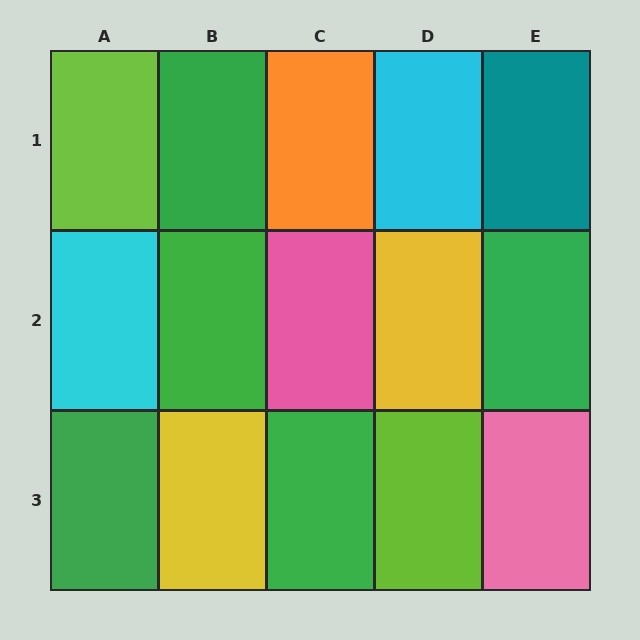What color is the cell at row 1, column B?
Green.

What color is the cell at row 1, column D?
Cyan.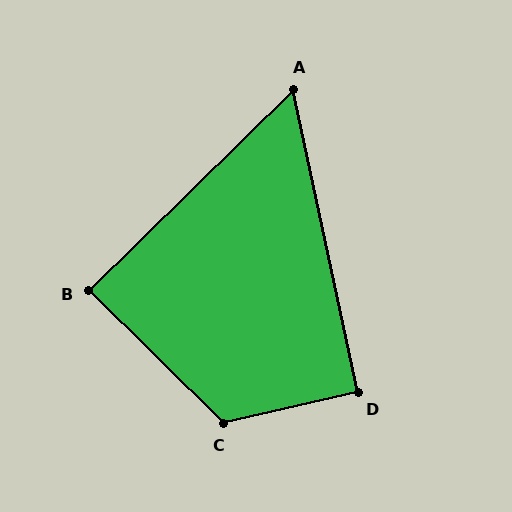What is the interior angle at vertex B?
Approximately 89 degrees (approximately right).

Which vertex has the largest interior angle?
C, at approximately 122 degrees.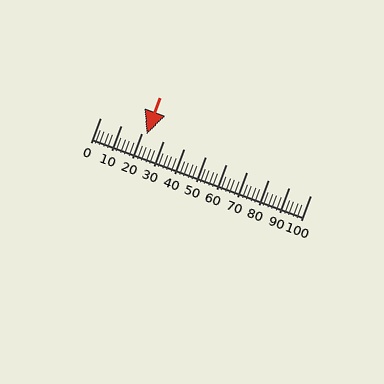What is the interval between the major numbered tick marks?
The major tick marks are spaced 10 units apart.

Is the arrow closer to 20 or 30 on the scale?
The arrow is closer to 20.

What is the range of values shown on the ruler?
The ruler shows values from 0 to 100.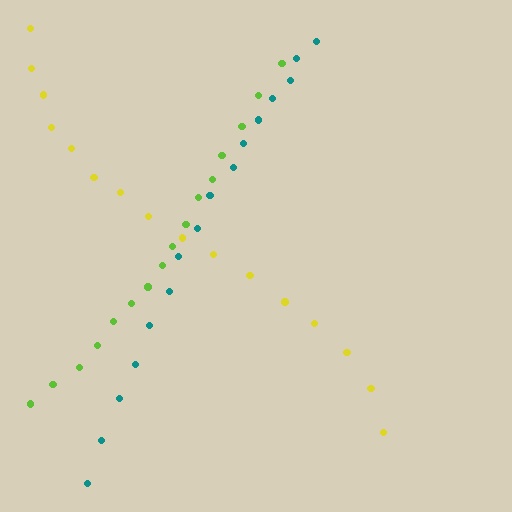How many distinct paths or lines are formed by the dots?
There are 3 distinct paths.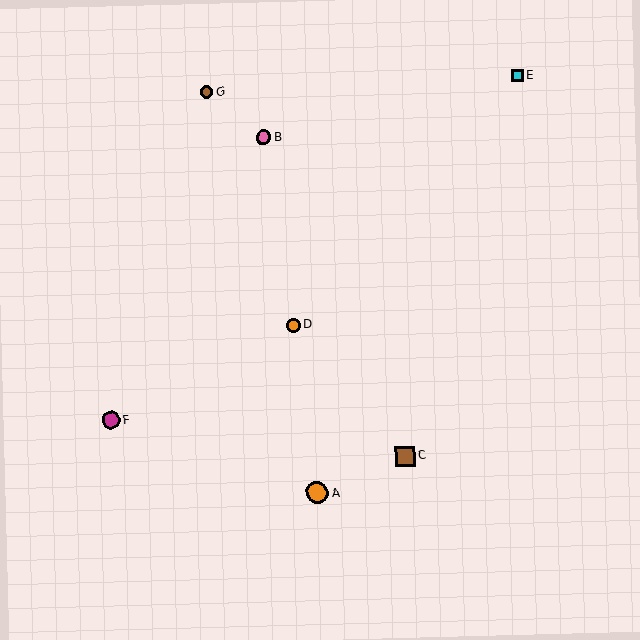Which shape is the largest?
The orange circle (labeled A) is the largest.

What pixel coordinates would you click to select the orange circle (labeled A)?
Click at (317, 493) to select the orange circle A.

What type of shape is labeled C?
Shape C is a brown square.